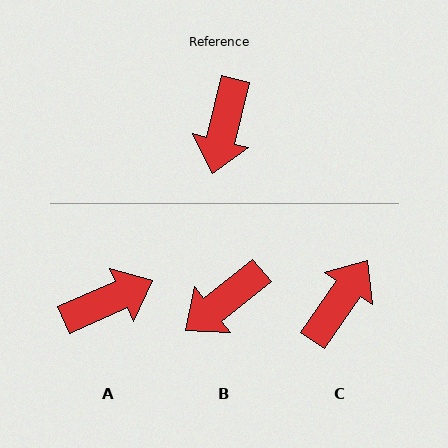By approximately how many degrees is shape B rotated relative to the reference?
Approximately 38 degrees clockwise.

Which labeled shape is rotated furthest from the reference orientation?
C, about 159 degrees away.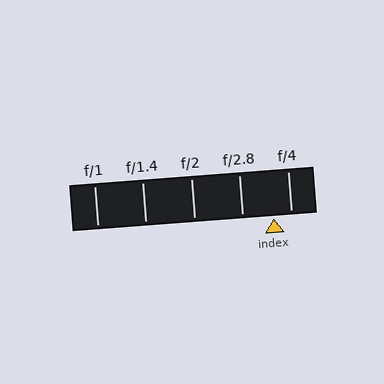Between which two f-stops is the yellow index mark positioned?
The index mark is between f/2.8 and f/4.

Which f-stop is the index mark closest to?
The index mark is closest to f/4.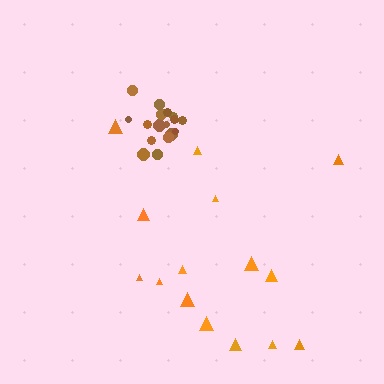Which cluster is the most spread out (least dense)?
Orange.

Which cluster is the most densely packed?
Brown.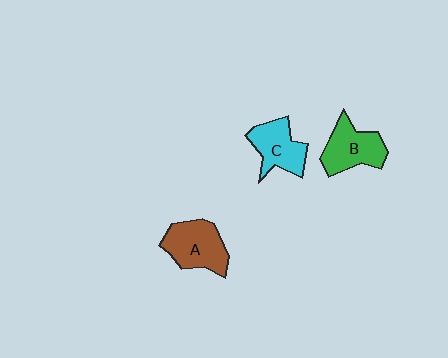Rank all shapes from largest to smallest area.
From largest to smallest: A (brown), B (green), C (cyan).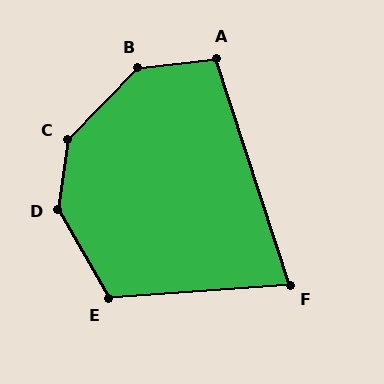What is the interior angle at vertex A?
Approximately 101 degrees (obtuse).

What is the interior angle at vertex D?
Approximately 143 degrees (obtuse).